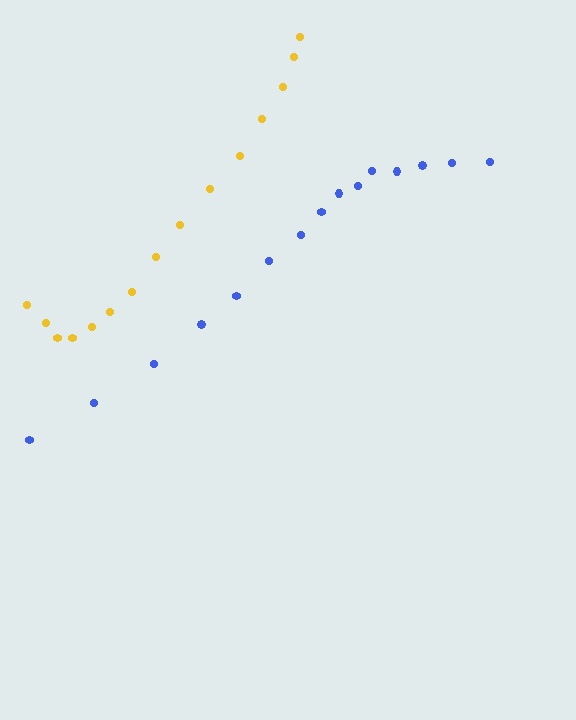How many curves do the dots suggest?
There are 2 distinct paths.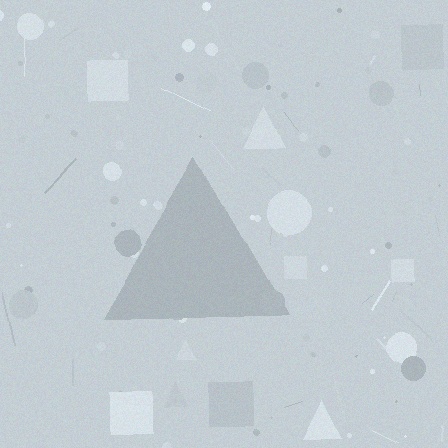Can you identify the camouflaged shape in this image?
The camouflaged shape is a triangle.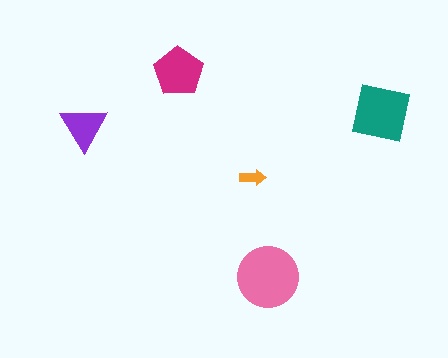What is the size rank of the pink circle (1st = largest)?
1st.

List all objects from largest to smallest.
The pink circle, the teal square, the magenta pentagon, the purple triangle, the orange arrow.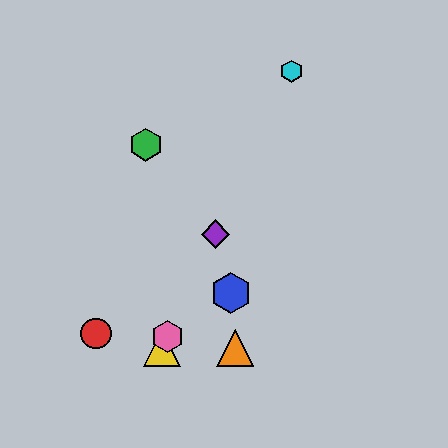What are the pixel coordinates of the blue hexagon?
The blue hexagon is at (231, 293).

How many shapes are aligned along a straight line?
4 shapes (the yellow triangle, the purple diamond, the cyan hexagon, the pink hexagon) are aligned along a straight line.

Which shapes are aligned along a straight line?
The yellow triangle, the purple diamond, the cyan hexagon, the pink hexagon are aligned along a straight line.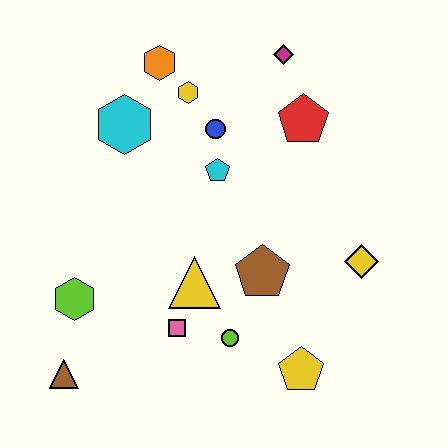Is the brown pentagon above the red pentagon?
No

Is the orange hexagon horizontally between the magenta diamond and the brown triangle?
Yes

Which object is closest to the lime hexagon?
The brown triangle is closest to the lime hexagon.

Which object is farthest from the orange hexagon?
The yellow pentagon is farthest from the orange hexagon.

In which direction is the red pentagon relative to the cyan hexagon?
The red pentagon is to the right of the cyan hexagon.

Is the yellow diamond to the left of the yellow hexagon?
No